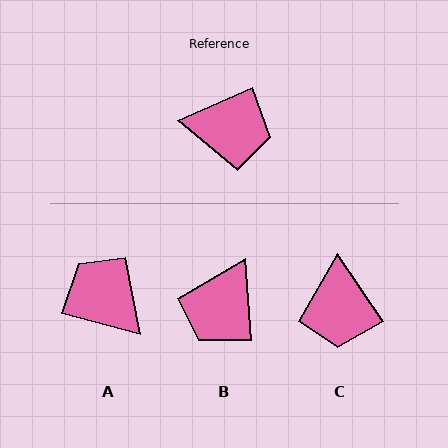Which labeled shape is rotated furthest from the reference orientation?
A, about 141 degrees away.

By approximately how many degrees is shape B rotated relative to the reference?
Approximately 109 degrees clockwise.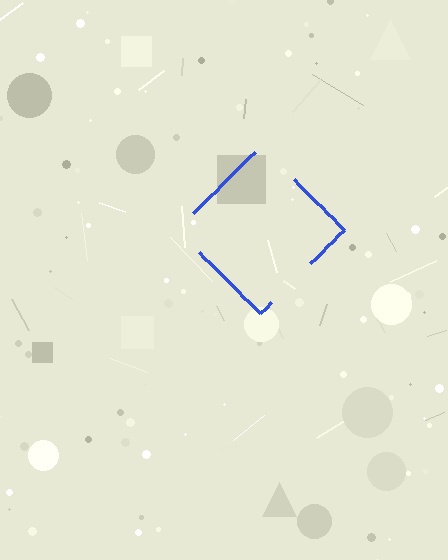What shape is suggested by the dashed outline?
The dashed outline suggests a diamond.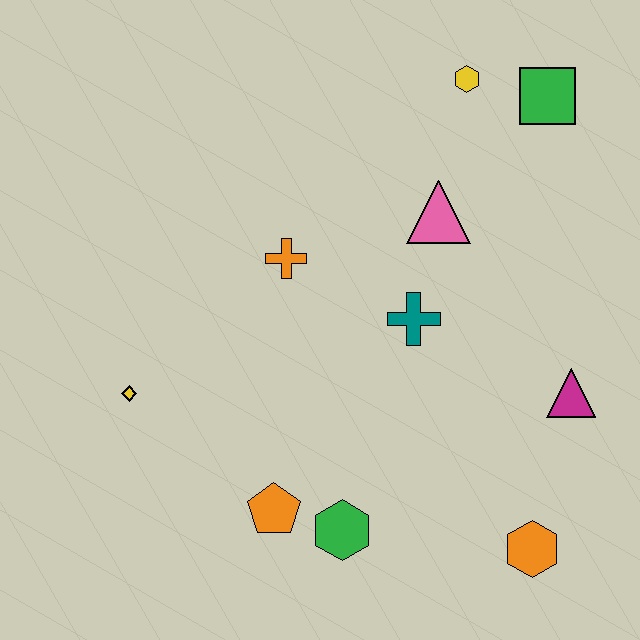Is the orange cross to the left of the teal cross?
Yes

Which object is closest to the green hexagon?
The orange pentagon is closest to the green hexagon.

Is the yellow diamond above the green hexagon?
Yes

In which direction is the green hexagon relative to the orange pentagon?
The green hexagon is to the right of the orange pentagon.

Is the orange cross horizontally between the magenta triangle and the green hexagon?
No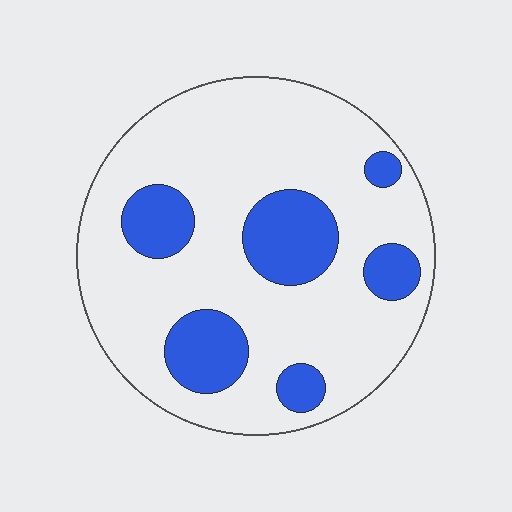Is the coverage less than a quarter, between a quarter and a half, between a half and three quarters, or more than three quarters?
Less than a quarter.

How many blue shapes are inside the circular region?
6.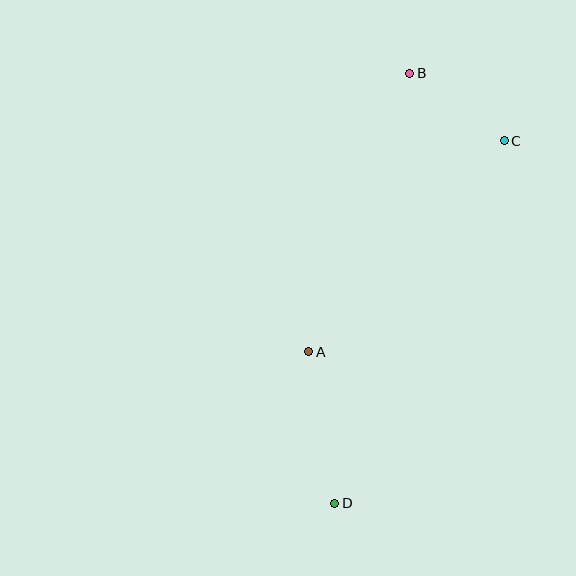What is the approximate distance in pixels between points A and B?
The distance between A and B is approximately 296 pixels.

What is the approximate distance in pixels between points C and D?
The distance between C and D is approximately 400 pixels.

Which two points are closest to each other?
Points B and C are closest to each other.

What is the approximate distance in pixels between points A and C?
The distance between A and C is approximately 287 pixels.